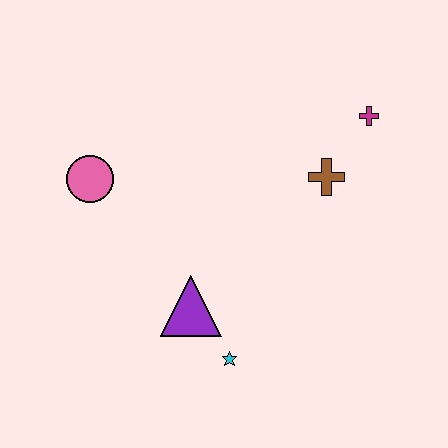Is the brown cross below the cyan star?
No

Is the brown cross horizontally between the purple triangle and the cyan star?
No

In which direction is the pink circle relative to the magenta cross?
The pink circle is to the left of the magenta cross.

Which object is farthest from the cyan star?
The magenta cross is farthest from the cyan star.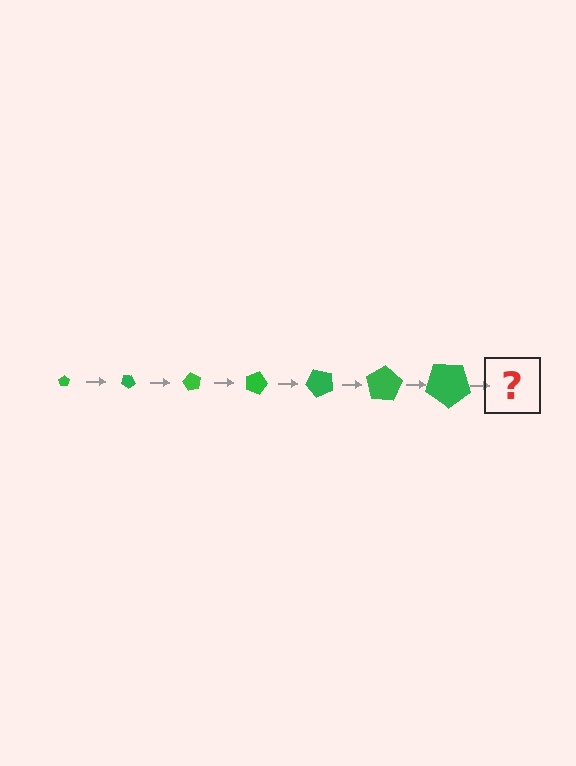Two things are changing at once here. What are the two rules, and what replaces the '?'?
The two rules are that the pentagon grows larger each step and it rotates 30 degrees each step. The '?' should be a pentagon, larger than the previous one and rotated 210 degrees from the start.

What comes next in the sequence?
The next element should be a pentagon, larger than the previous one and rotated 210 degrees from the start.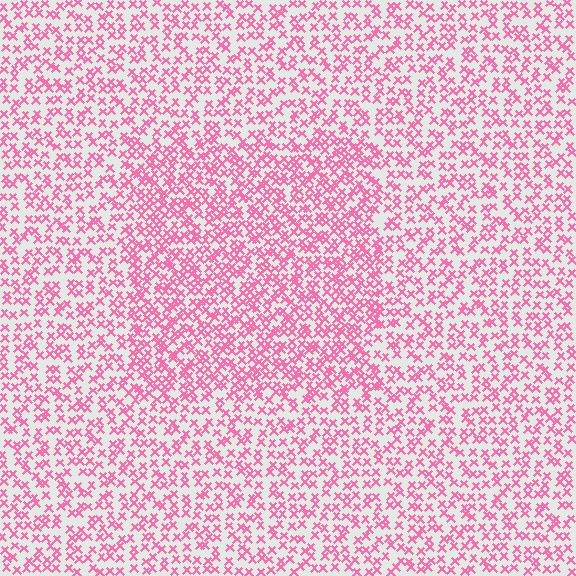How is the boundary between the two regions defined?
The boundary is defined by a change in element density (approximately 1.6x ratio). All elements are the same color, size, and shape.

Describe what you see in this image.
The image contains small pink elements arranged at two different densities. A rectangle-shaped region is visible where the elements are more densely packed than the surrounding area.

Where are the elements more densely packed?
The elements are more densely packed inside the rectangle boundary.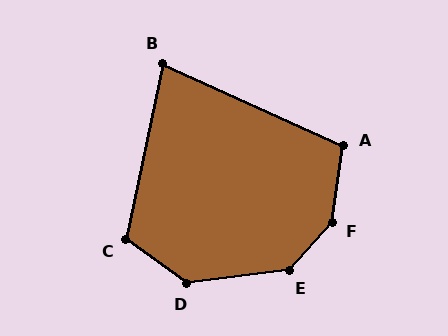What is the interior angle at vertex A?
Approximately 107 degrees (obtuse).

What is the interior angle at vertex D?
Approximately 137 degrees (obtuse).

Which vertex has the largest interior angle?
F, at approximately 146 degrees.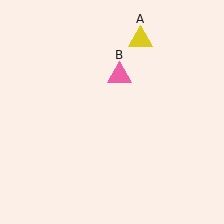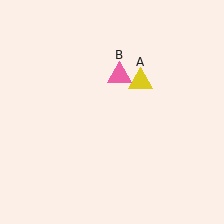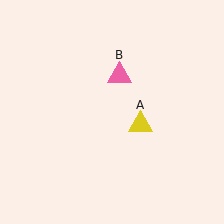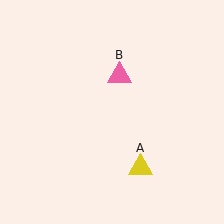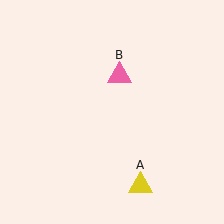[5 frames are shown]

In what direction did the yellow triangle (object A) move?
The yellow triangle (object A) moved down.